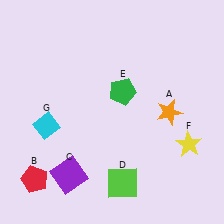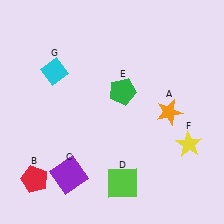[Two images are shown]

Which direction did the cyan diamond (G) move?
The cyan diamond (G) moved up.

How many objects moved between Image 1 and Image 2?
1 object moved between the two images.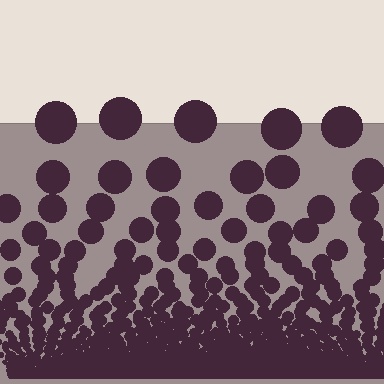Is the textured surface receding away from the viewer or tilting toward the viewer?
The surface appears to tilt toward the viewer. Texture elements get larger and sparser toward the top.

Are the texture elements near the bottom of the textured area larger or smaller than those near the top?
Smaller. The gradient is inverted — elements near the bottom are smaller and denser.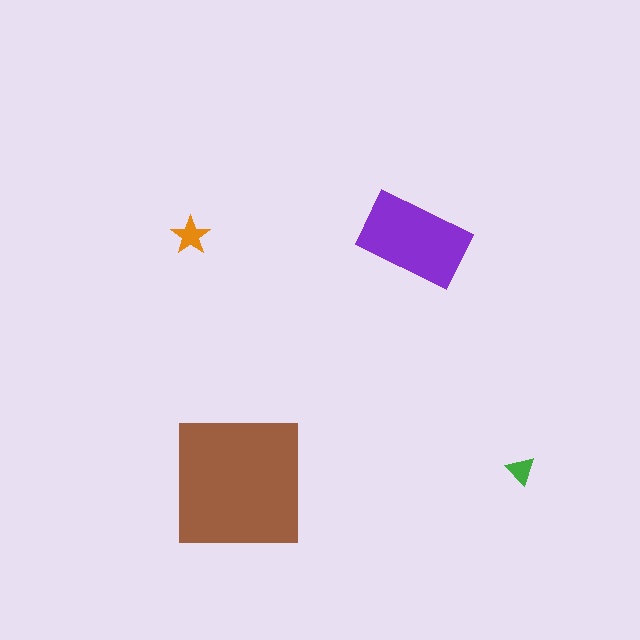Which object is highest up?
The orange star is topmost.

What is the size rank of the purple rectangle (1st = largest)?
2nd.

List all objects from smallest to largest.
The green triangle, the orange star, the purple rectangle, the brown square.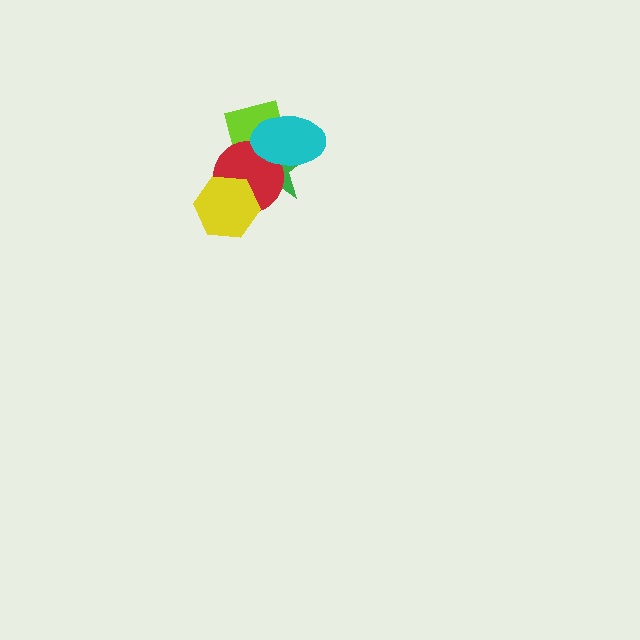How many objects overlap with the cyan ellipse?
3 objects overlap with the cyan ellipse.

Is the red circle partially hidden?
Yes, it is partially covered by another shape.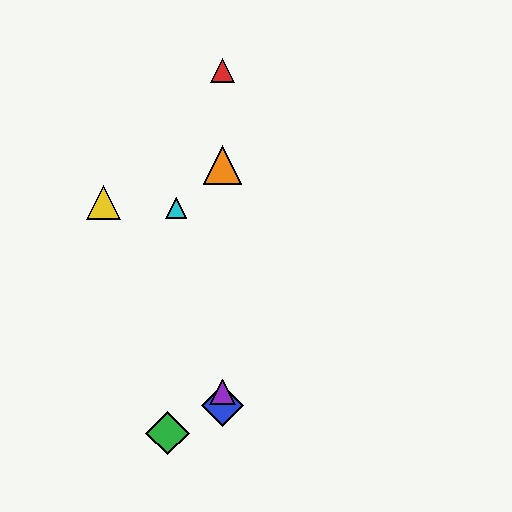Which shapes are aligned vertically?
The red triangle, the blue diamond, the purple triangle, the orange triangle are aligned vertically.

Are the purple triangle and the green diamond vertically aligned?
No, the purple triangle is at x≈222 and the green diamond is at x≈168.